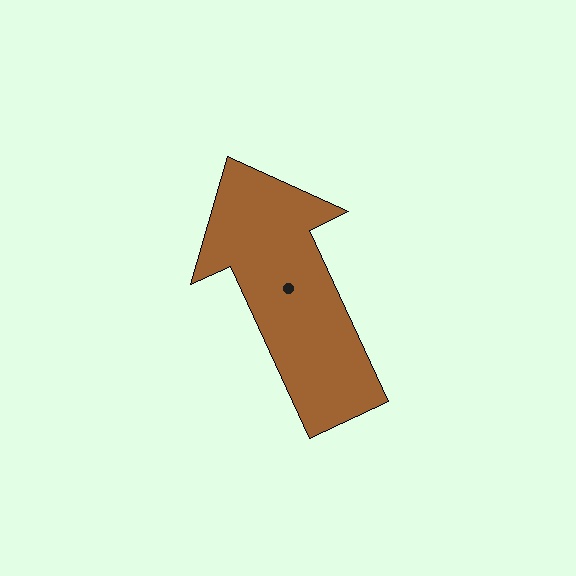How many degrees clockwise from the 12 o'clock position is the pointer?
Approximately 335 degrees.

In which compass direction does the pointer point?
Northwest.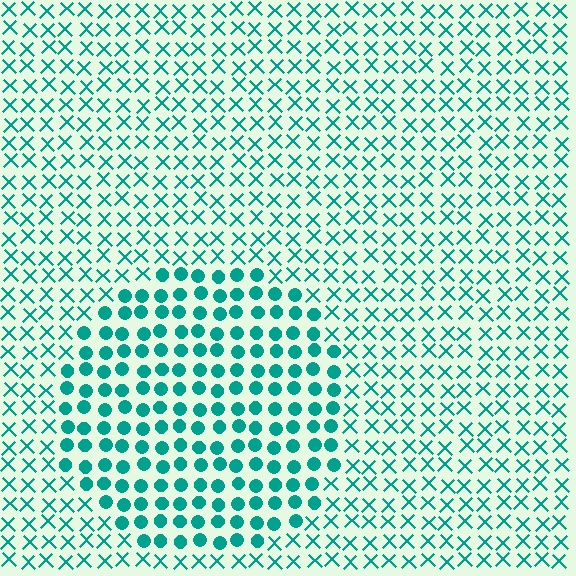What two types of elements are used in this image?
The image uses circles inside the circle region and X marks outside it.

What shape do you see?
I see a circle.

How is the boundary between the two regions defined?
The boundary is defined by a change in element shape: circles inside vs. X marks outside. All elements share the same color and spacing.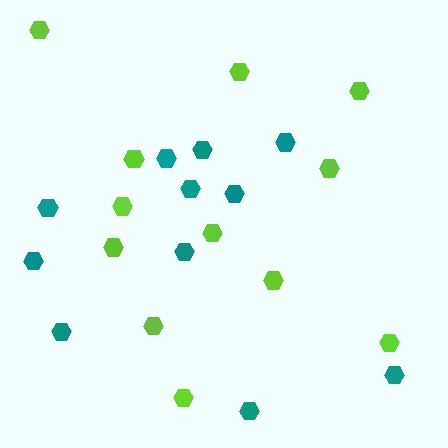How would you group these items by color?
There are 2 groups: one group of teal hexagons (11) and one group of lime hexagons (12).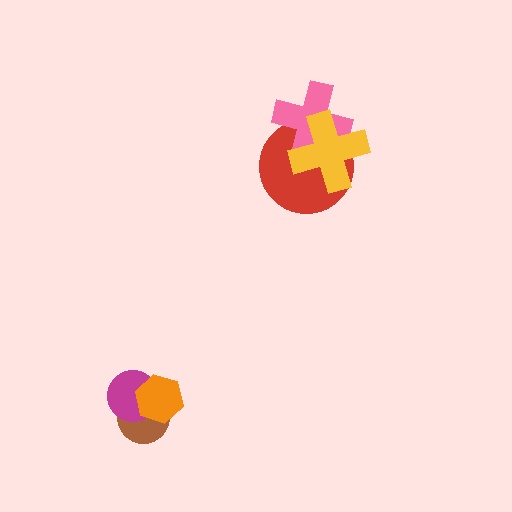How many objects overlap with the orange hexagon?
2 objects overlap with the orange hexagon.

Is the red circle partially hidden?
Yes, it is partially covered by another shape.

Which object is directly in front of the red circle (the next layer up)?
The pink cross is directly in front of the red circle.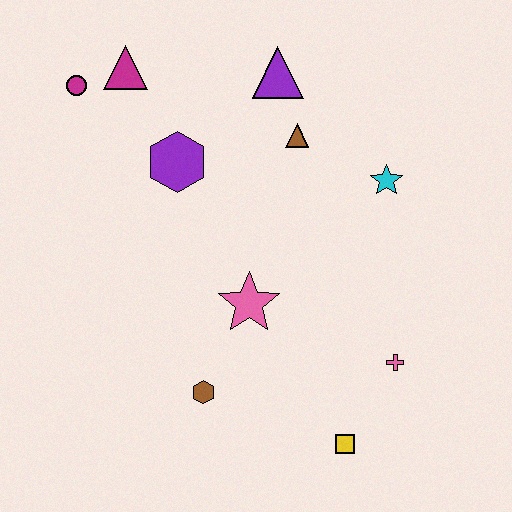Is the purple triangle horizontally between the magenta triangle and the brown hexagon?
No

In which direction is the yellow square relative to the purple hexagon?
The yellow square is below the purple hexagon.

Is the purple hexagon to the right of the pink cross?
No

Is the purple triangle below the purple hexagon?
No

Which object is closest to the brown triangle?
The purple triangle is closest to the brown triangle.